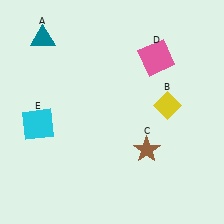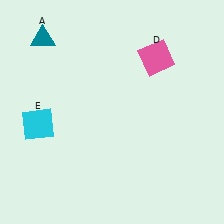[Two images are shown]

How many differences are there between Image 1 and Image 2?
There are 2 differences between the two images.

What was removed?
The brown star (C), the yellow diamond (B) were removed in Image 2.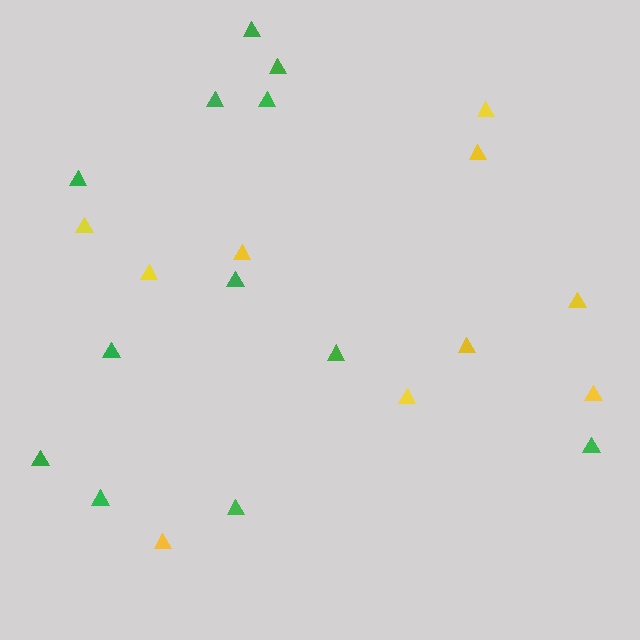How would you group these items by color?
There are 2 groups: one group of yellow triangles (10) and one group of green triangles (12).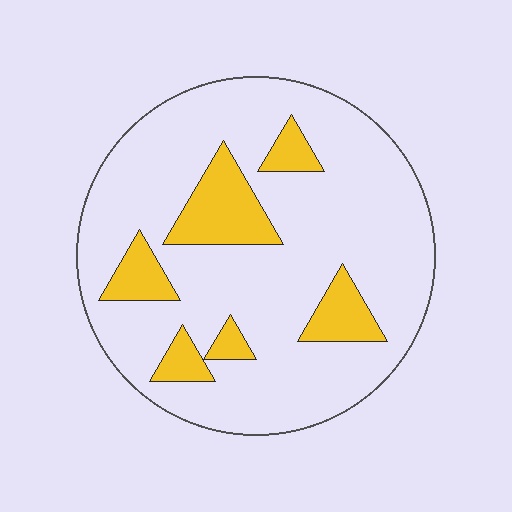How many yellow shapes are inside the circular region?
6.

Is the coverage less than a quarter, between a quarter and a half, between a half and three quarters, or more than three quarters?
Less than a quarter.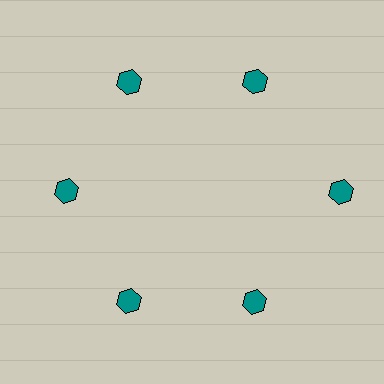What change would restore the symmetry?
The symmetry would be restored by moving it inward, back onto the ring so that all 6 hexagons sit at equal angles and equal distance from the center.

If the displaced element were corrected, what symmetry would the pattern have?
It would have 6-fold rotational symmetry — the pattern would map onto itself every 60 degrees.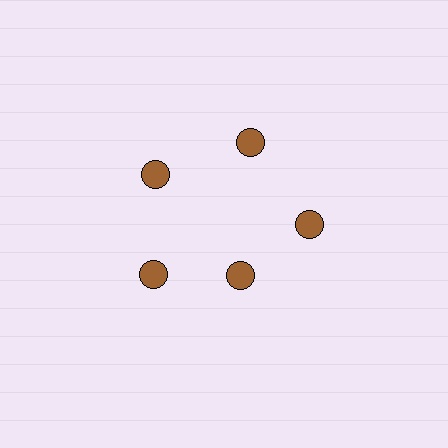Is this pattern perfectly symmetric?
No. The 5 brown circles are arranged in a ring, but one element near the 5 o'clock position is pulled inward toward the center, breaking the 5-fold rotational symmetry.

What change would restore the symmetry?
The symmetry would be restored by moving it outward, back onto the ring so that all 5 circles sit at equal angles and equal distance from the center.